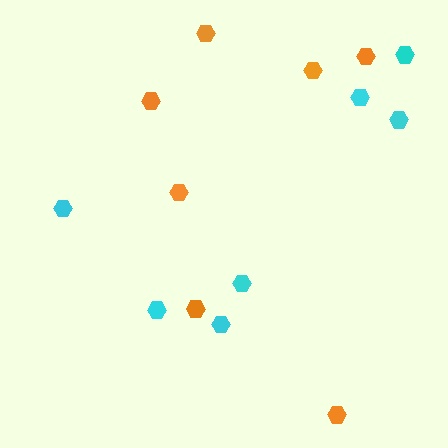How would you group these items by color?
There are 2 groups: one group of cyan hexagons (7) and one group of orange hexagons (7).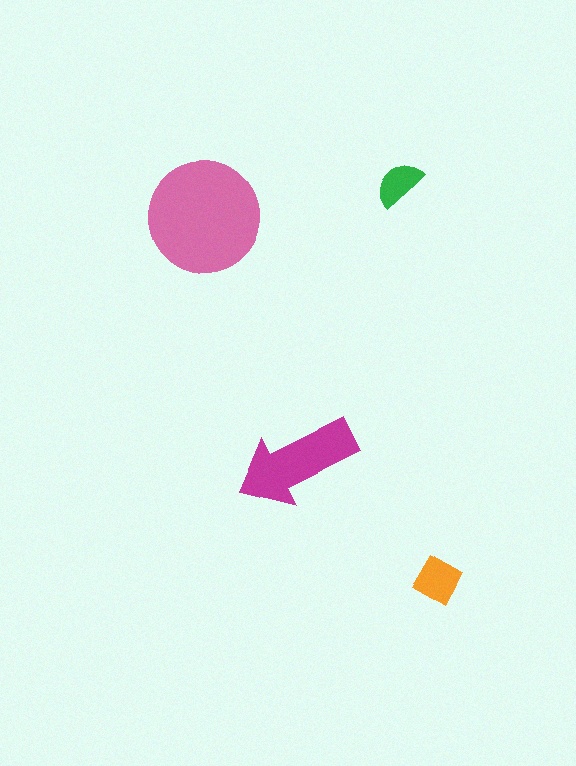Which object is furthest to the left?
The pink circle is leftmost.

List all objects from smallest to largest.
The green semicircle, the orange diamond, the magenta arrow, the pink circle.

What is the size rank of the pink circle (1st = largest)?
1st.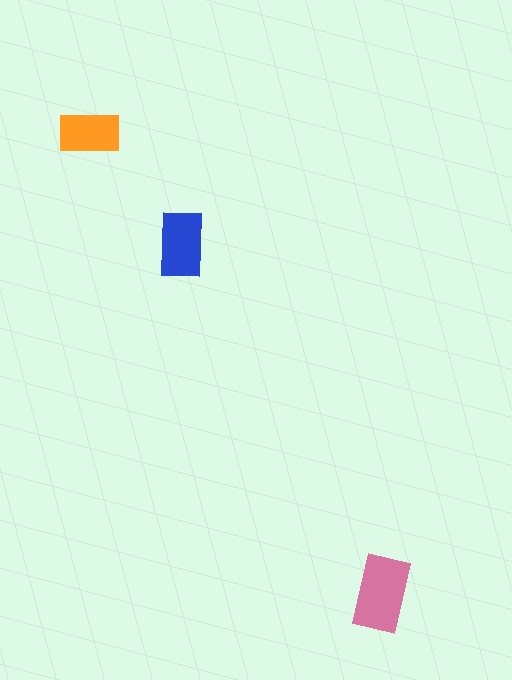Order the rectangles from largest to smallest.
the pink one, the blue one, the orange one.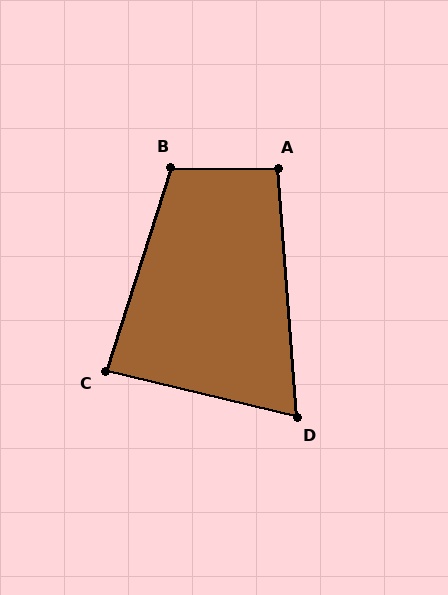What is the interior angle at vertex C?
Approximately 85 degrees (approximately right).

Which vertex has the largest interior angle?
B, at approximately 108 degrees.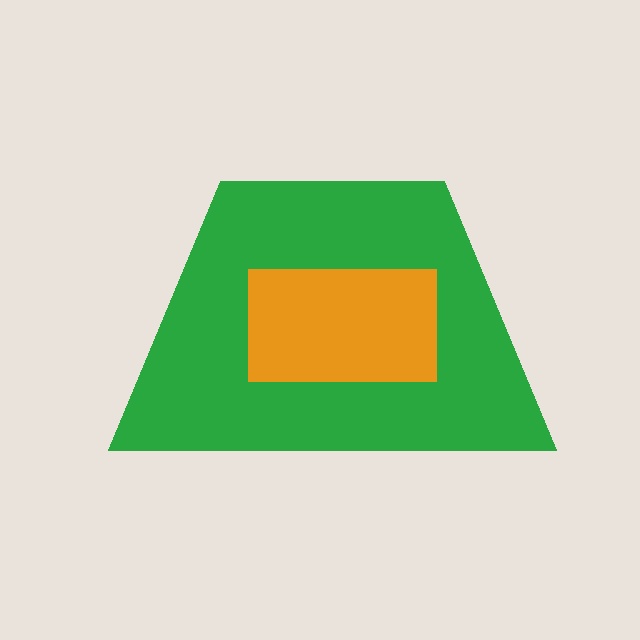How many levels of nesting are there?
2.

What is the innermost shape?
The orange rectangle.